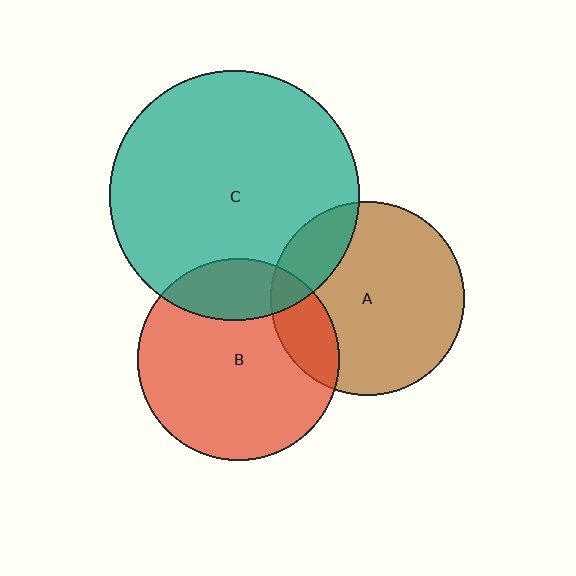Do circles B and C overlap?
Yes.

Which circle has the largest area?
Circle C (teal).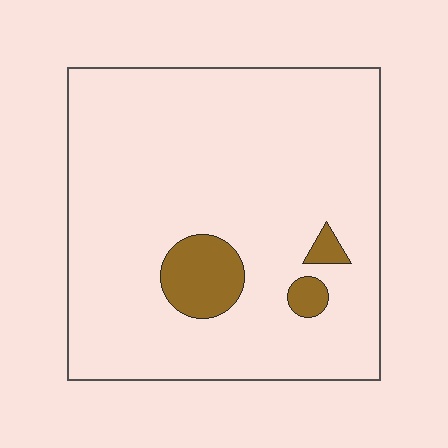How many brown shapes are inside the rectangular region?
3.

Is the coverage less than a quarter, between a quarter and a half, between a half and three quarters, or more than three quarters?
Less than a quarter.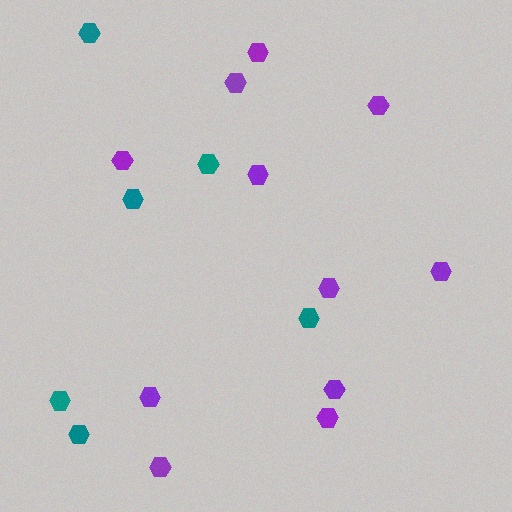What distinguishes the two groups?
There are 2 groups: one group of teal hexagons (6) and one group of purple hexagons (11).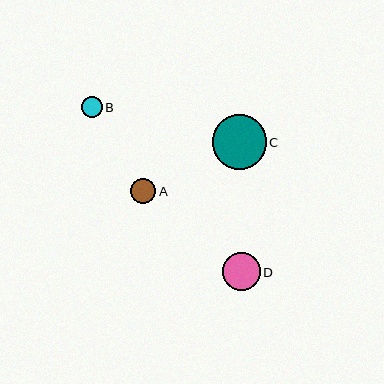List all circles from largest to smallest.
From largest to smallest: C, D, A, B.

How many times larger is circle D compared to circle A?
Circle D is approximately 1.5 times the size of circle A.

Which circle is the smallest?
Circle B is the smallest with a size of approximately 21 pixels.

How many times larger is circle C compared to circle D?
Circle C is approximately 1.4 times the size of circle D.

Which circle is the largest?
Circle C is the largest with a size of approximately 54 pixels.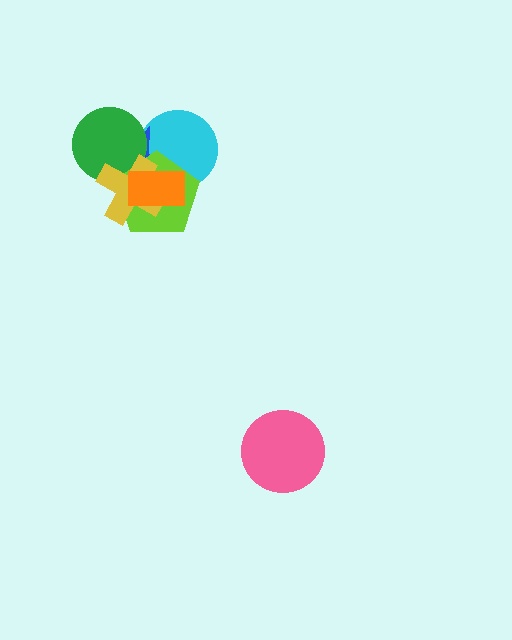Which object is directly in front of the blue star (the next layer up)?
The green circle is directly in front of the blue star.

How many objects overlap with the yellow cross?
5 objects overlap with the yellow cross.